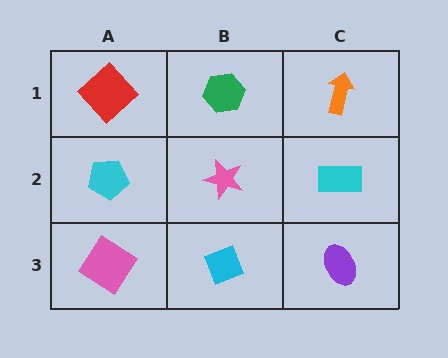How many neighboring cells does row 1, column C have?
2.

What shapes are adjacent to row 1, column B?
A pink star (row 2, column B), a red diamond (row 1, column A), an orange arrow (row 1, column C).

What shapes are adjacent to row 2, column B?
A green hexagon (row 1, column B), a cyan diamond (row 3, column B), a cyan pentagon (row 2, column A), a cyan rectangle (row 2, column C).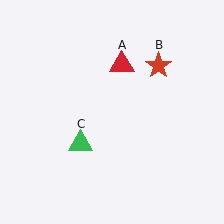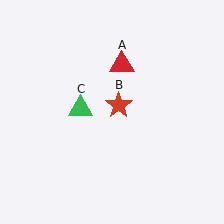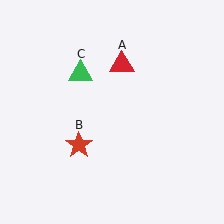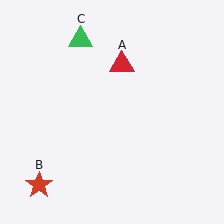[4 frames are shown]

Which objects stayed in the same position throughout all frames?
Red triangle (object A) remained stationary.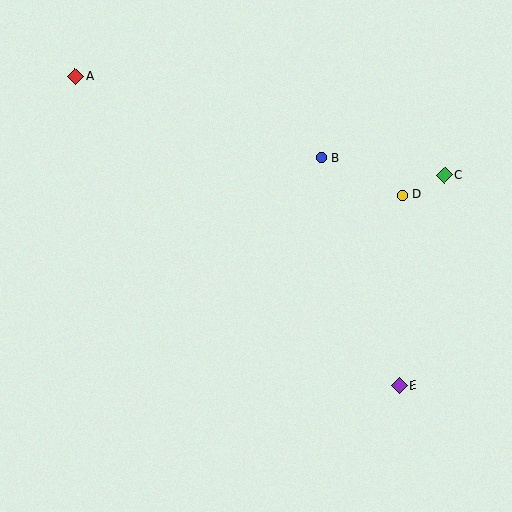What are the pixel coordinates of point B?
Point B is at (321, 158).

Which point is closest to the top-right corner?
Point C is closest to the top-right corner.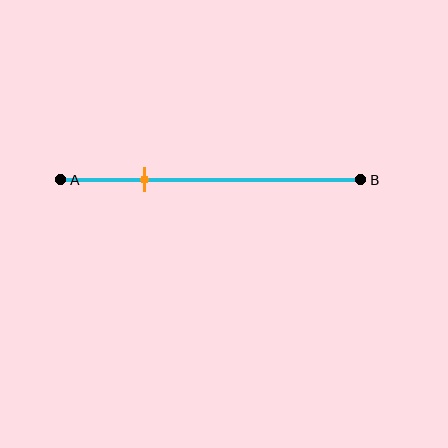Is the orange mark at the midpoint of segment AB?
No, the mark is at about 30% from A, not at the 50% midpoint.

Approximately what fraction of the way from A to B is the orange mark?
The orange mark is approximately 30% of the way from A to B.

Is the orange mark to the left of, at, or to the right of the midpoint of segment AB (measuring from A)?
The orange mark is to the left of the midpoint of segment AB.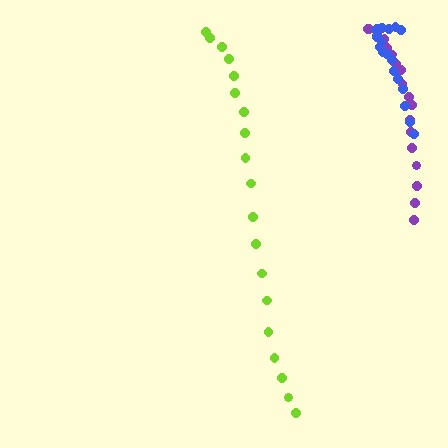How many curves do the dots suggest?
There are 3 distinct paths.